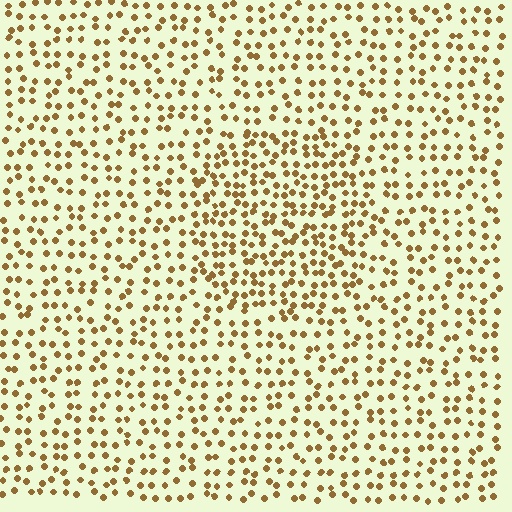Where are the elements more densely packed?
The elements are more densely packed inside the circle boundary.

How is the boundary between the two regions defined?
The boundary is defined by a change in element density (approximately 1.6x ratio). All elements are the same color, size, and shape.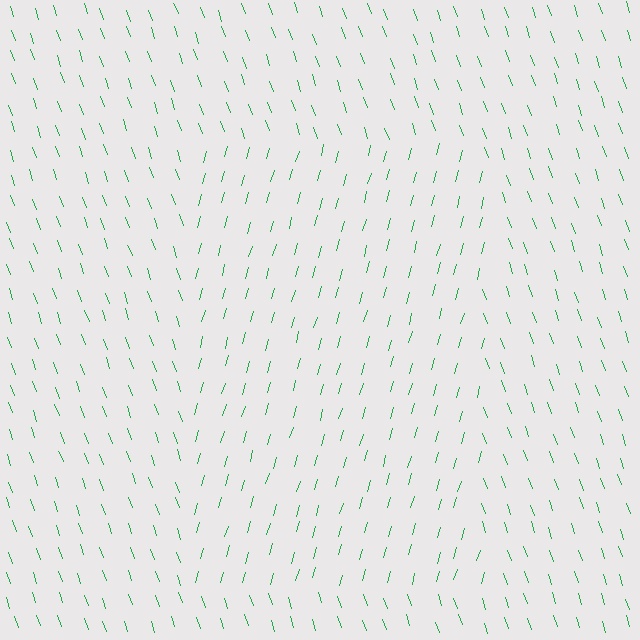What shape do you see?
I see a rectangle.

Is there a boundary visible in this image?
Yes, there is a texture boundary formed by a change in line orientation.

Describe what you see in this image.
The image is filled with small green line segments. A rectangle region in the image has lines oriented differently from the surrounding lines, creating a visible texture boundary.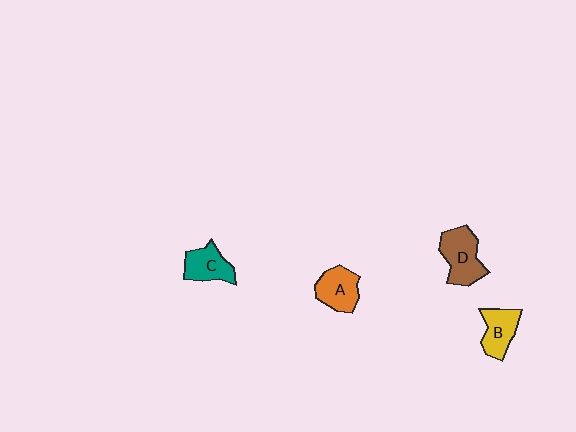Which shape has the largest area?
Shape D (brown).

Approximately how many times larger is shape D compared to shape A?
Approximately 1.2 times.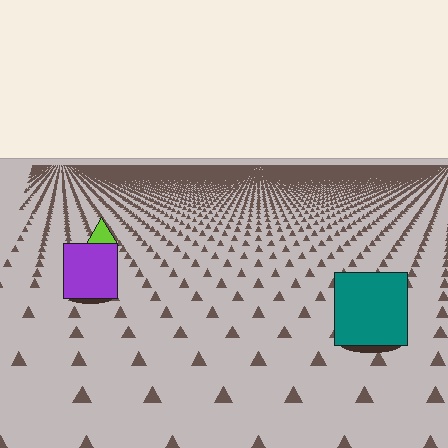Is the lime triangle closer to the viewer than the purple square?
No. The purple square is closer — you can tell from the texture gradient: the ground texture is coarser near it.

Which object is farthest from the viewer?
The lime triangle is farthest from the viewer. It appears smaller and the ground texture around it is denser.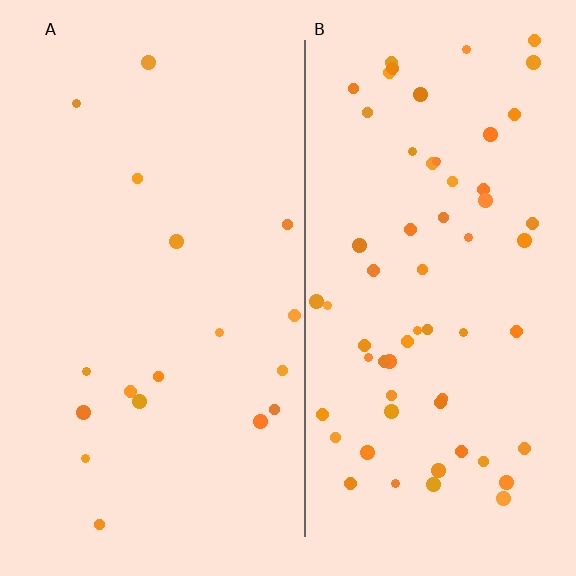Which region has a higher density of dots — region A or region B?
B (the right).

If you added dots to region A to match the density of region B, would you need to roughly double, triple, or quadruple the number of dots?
Approximately triple.